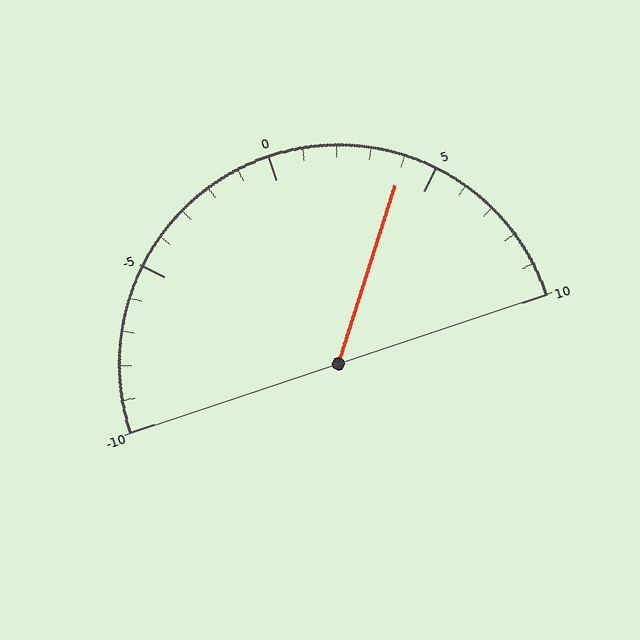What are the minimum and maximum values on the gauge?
The gauge ranges from -10 to 10.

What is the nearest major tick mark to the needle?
The nearest major tick mark is 5.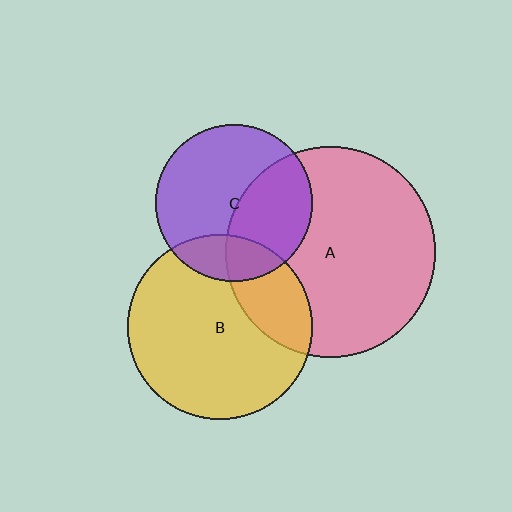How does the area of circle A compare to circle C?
Approximately 1.8 times.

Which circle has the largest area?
Circle A (pink).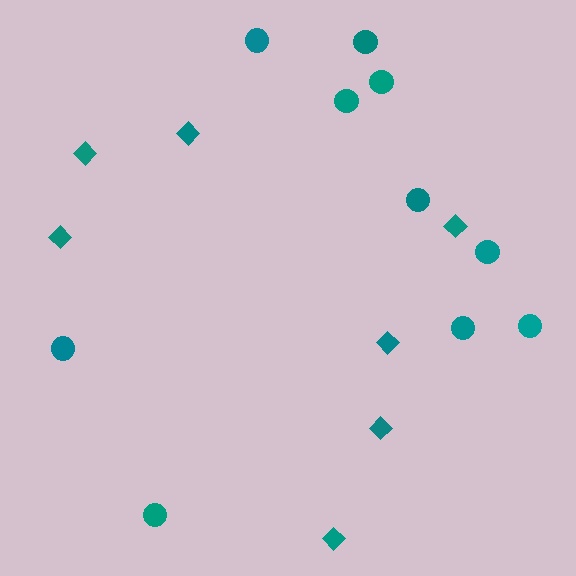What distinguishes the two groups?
There are 2 groups: one group of circles (10) and one group of diamonds (7).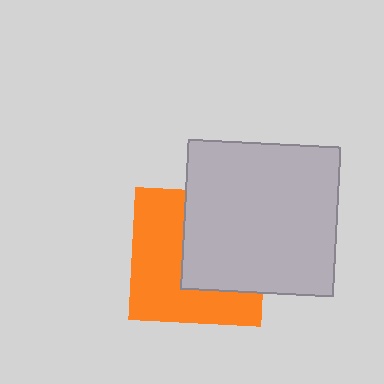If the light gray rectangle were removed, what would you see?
You would see the complete orange square.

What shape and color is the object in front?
The object in front is a light gray rectangle.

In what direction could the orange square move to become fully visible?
The orange square could move left. That would shift it out from behind the light gray rectangle entirely.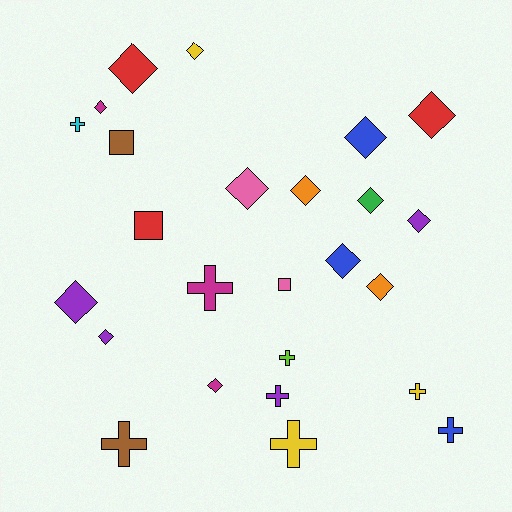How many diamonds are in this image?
There are 14 diamonds.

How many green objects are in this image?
There is 1 green object.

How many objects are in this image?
There are 25 objects.